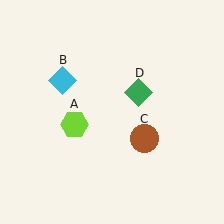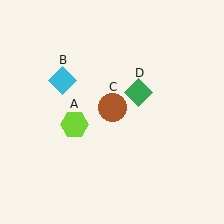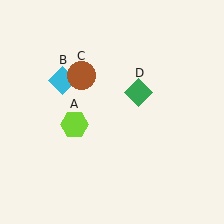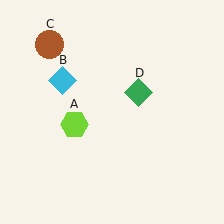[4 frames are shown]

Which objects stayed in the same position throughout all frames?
Lime hexagon (object A) and cyan diamond (object B) and green diamond (object D) remained stationary.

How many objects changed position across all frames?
1 object changed position: brown circle (object C).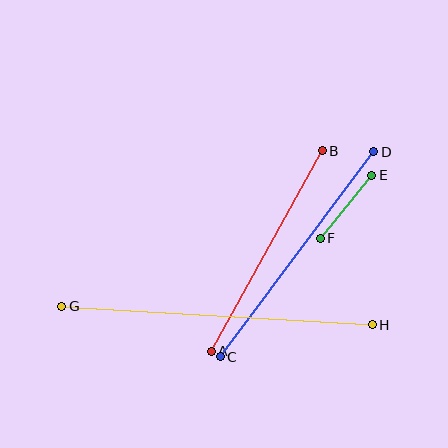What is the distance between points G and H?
The distance is approximately 311 pixels.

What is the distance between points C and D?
The distance is approximately 256 pixels.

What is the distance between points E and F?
The distance is approximately 81 pixels.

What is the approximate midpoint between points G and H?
The midpoint is at approximately (217, 316) pixels.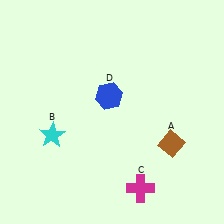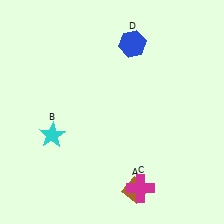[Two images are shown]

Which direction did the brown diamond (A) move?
The brown diamond (A) moved down.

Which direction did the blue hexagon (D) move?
The blue hexagon (D) moved up.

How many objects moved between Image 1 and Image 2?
2 objects moved between the two images.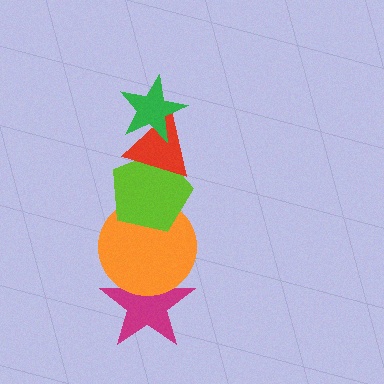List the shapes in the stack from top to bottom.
From top to bottom: the green star, the red triangle, the lime pentagon, the orange circle, the magenta star.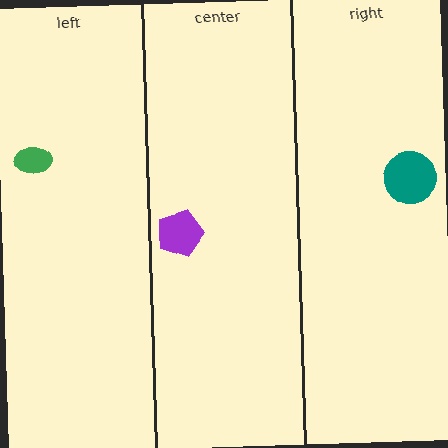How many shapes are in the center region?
1.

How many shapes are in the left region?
1.